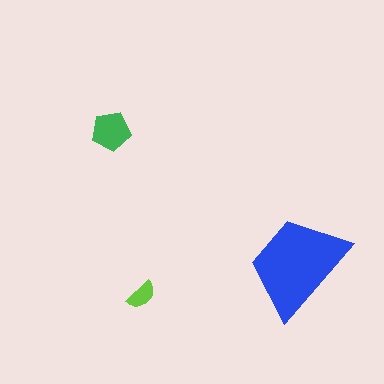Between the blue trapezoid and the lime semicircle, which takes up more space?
The blue trapezoid.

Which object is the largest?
The blue trapezoid.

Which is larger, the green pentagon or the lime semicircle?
The green pentagon.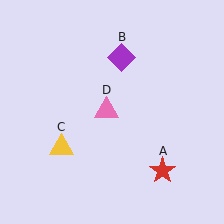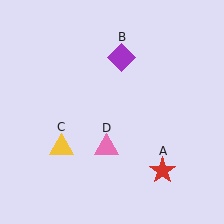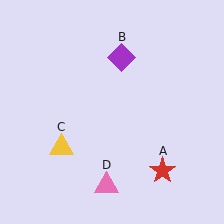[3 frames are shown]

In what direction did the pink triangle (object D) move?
The pink triangle (object D) moved down.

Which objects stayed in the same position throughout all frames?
Red star (object A) and purple diamond (object B) and yellow triangle (object C) remained stationary.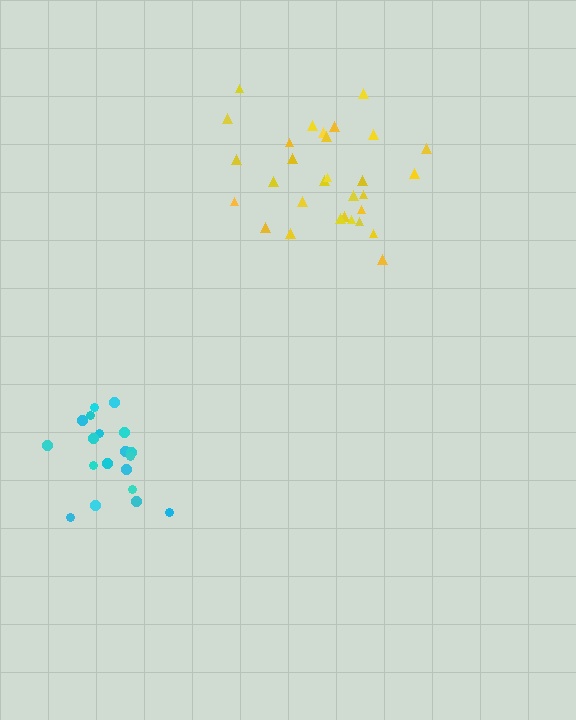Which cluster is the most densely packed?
Cyan.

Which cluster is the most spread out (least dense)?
Yellow.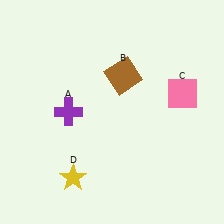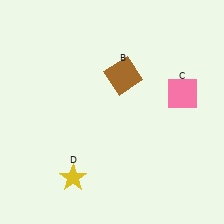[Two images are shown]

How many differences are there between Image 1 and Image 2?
There is 1 difference between the two images.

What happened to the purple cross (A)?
The purple cross (A) was removed in Image 2. It was in the top-left area of Image 1.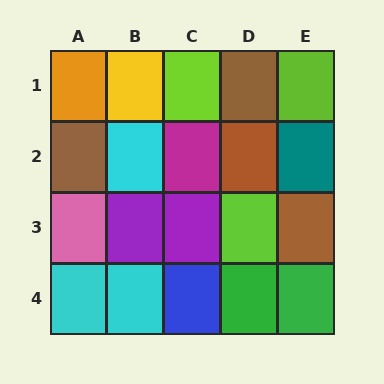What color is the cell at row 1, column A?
Orange.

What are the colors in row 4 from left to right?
Cyan, cyan, blue, green, green.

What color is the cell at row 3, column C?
Purple.